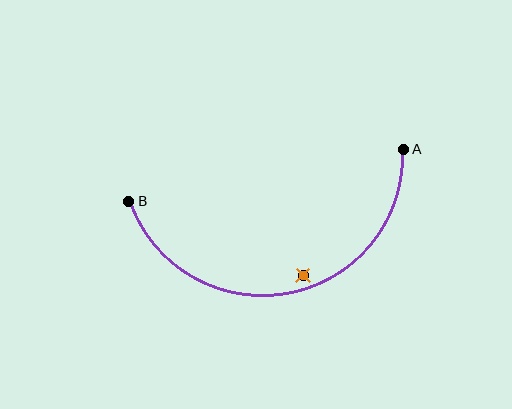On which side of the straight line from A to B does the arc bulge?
The arc bulges below the straight line connecting A and B.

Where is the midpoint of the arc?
The arc midpoint is the point on the curve farthest from the straight line joining A and B. It sits below that line.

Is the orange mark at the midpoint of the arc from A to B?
No — the orange mark does not lie on the arc at all. It sits slightly inside the curve.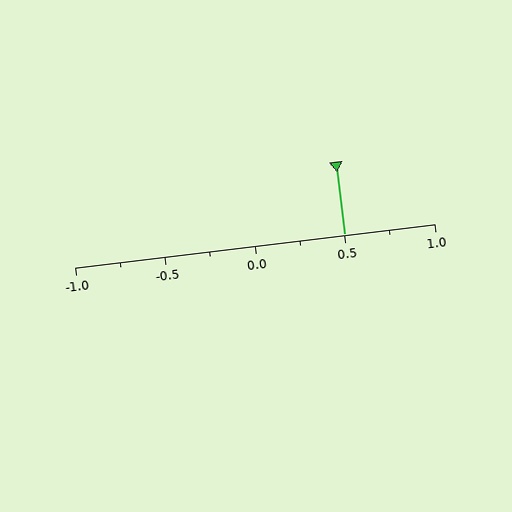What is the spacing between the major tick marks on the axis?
The major ticks are spaced 0.5 apart.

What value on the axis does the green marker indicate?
The marker indicates approximately 0.5.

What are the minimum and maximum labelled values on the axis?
The axis runs from -1.0 to 1.0.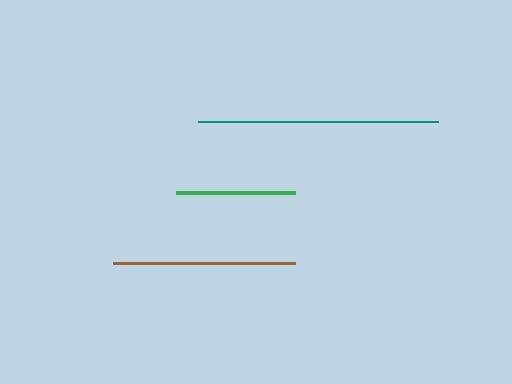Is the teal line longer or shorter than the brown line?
The teal line is longer than the brown line.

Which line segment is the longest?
The teal line is the longest at approximately 240 pixels.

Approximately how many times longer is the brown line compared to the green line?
The brown line is approximately 1.5 times the length of the green line.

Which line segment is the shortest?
The green line is the shortest at approximately 119 pixels.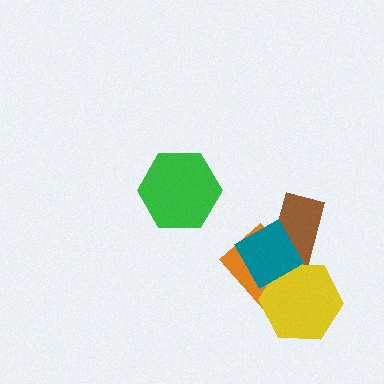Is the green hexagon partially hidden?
No, no other shape covers it.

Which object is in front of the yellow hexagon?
The teal square is in front of the yellow hexagon.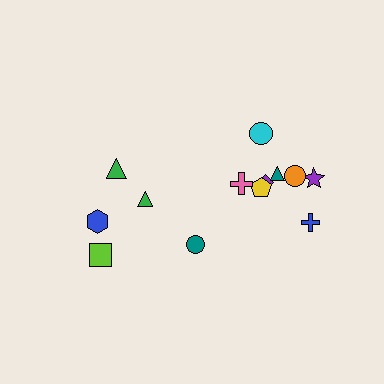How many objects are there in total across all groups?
There are 13 objects.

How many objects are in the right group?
There are 8 objects.